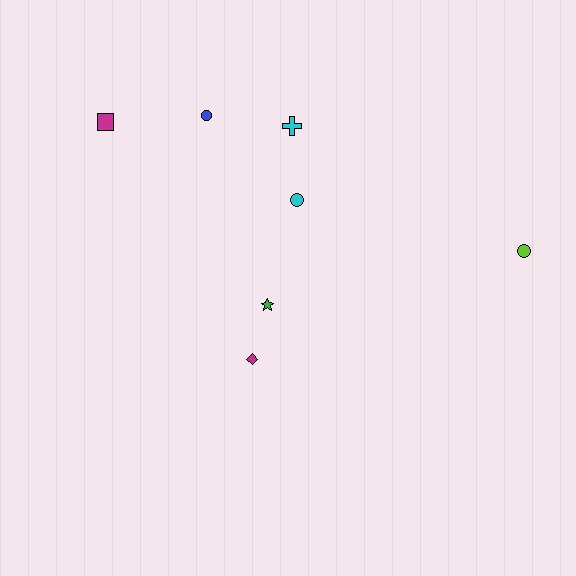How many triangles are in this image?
There are no triangles.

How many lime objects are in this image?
There is 1 lime object.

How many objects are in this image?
There are 7 objects.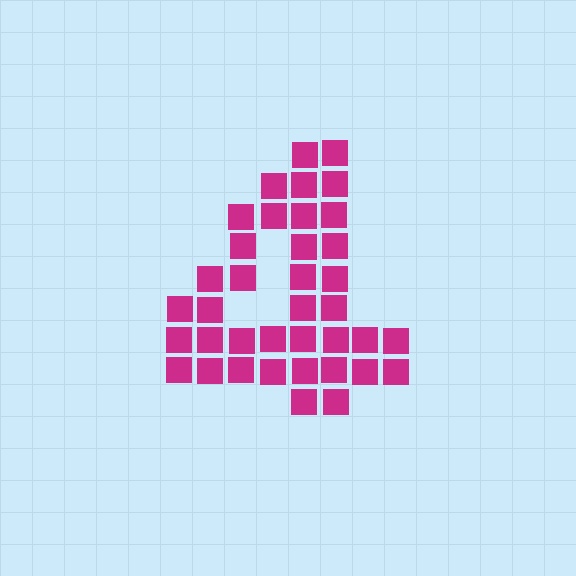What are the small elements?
The small elements are squares.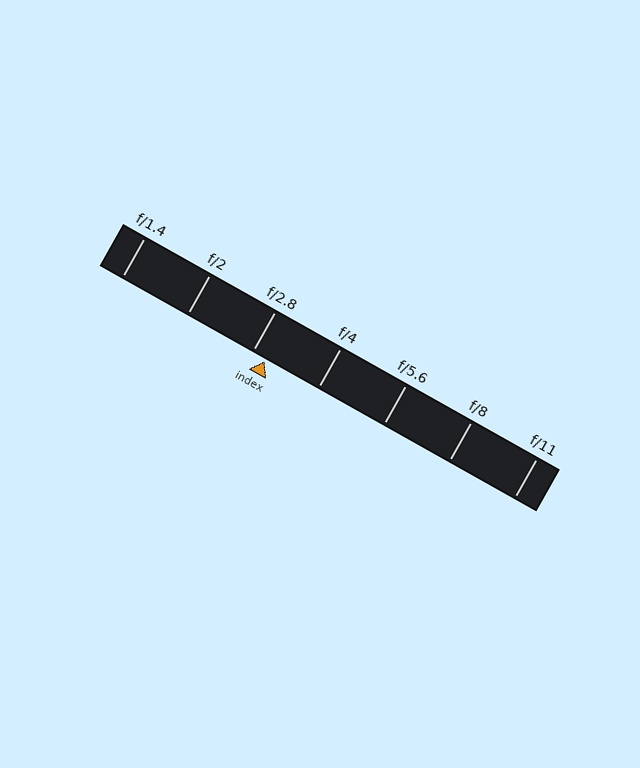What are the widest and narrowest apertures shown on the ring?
The widest aperture shown is f/1.4 and the narrowest is f/11.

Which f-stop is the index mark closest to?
The index mark is closest to f/2.8.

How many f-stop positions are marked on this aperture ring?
There are 7 f-stop positions marked.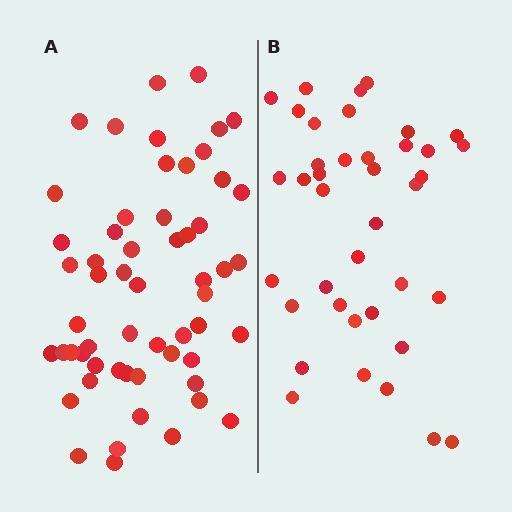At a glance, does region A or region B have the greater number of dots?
Region A (the left region) has more dots.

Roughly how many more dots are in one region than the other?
Region A has approximately 20 more dots than region B.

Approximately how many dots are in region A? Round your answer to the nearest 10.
About 60 dots. (The exact count is 57, which rounds to 60.)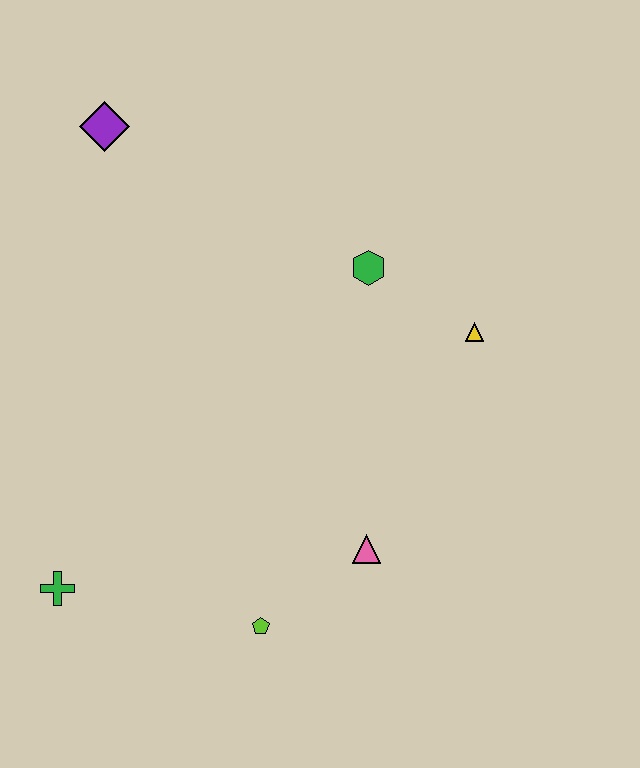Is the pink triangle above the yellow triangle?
No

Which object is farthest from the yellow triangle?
The green cross is farthest from the yellow triangle.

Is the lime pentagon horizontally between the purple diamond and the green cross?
No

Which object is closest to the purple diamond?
The green hexagon is closest to the purple diamond.